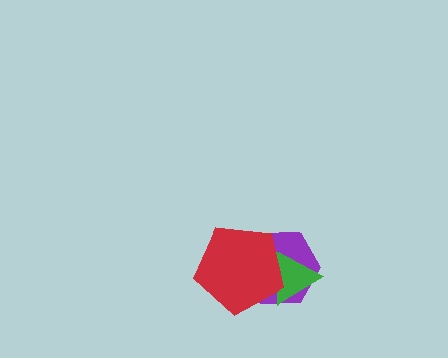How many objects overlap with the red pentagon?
2 objects overlap with the red pentagon.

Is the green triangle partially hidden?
Yes, it is partially covered by another shape.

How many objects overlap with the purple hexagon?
2 objects overlap with the purple hexagon.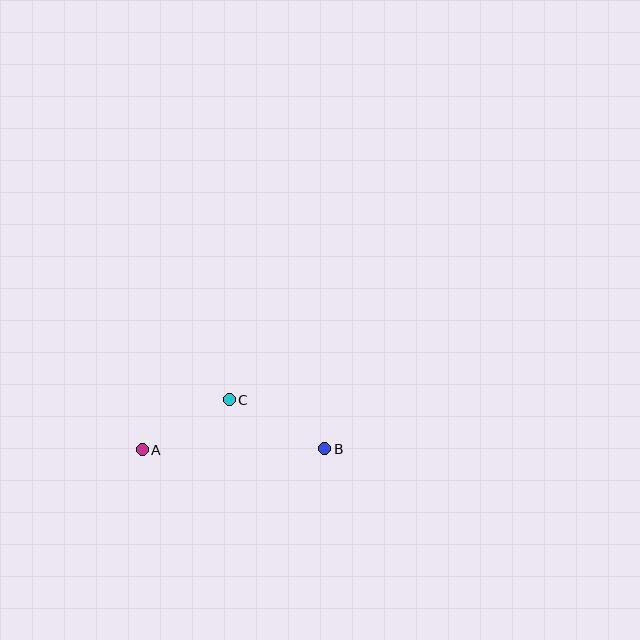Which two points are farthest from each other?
Points A and B are farthest from each other.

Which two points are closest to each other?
Points A and C are closest to each other.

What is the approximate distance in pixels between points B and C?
The distance between B and C is approximately 107 pixels.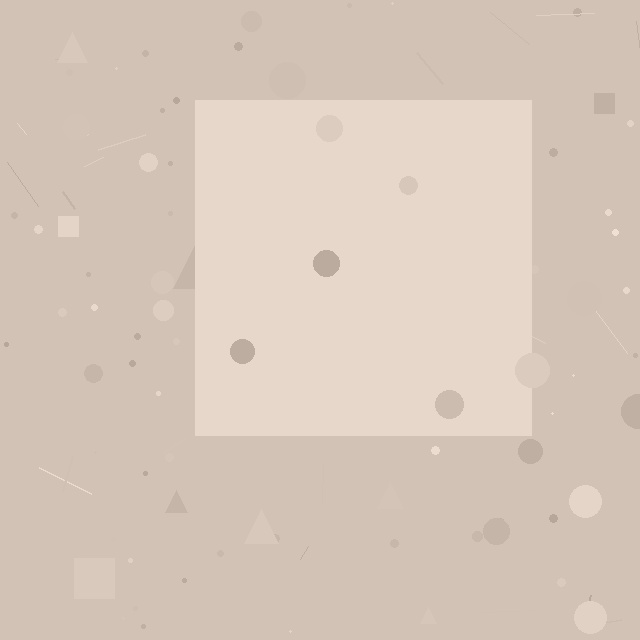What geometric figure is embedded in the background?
A square is embedded in the background.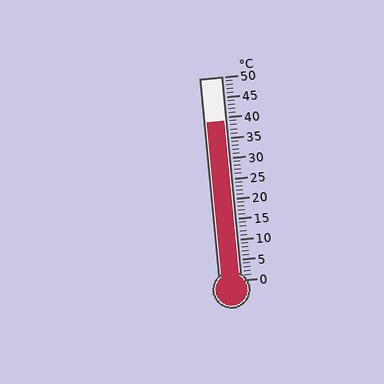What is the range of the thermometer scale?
The thermometer scale ranges from 0°C to 50°C.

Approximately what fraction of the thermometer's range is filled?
The thermometer is filled to approximately 80% of its range.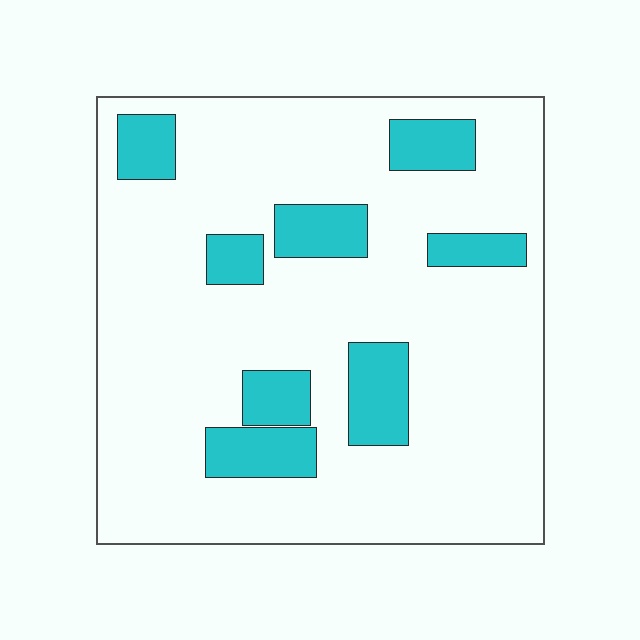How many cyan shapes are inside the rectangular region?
8.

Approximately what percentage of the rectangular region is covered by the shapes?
Approximately 20%.